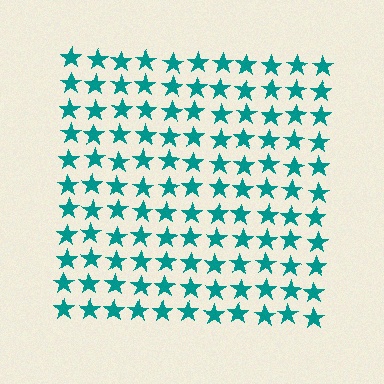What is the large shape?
The large shape is a square.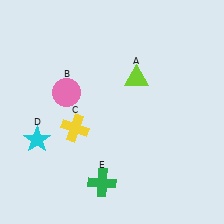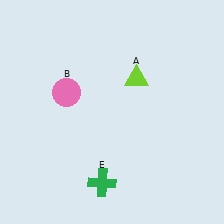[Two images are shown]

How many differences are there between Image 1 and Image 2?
There are 2 differences between the two images.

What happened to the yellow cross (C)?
The yellow cross (C) was removed in Image 2. It was in the bottom-left area of Image 1.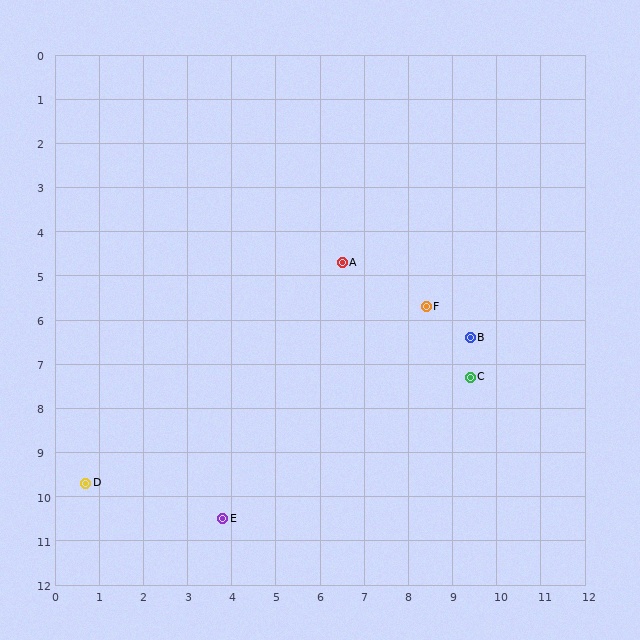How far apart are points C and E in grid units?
Points C and E are about 6.4 grid units apart.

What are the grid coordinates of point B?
Point B is at approximately (9.4, 6.4).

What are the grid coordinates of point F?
Point F is at approximately (8.4, 5.7).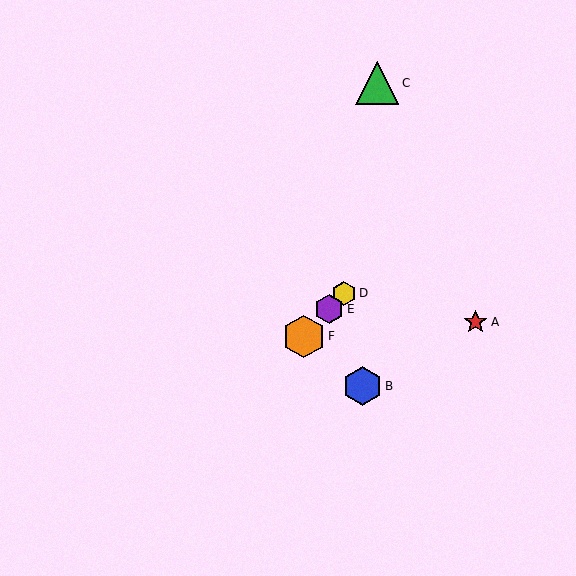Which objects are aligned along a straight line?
Objects D, E, F are aligned along a straight line.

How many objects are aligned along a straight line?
3 objects (D, E, F) are aligned along a straight line.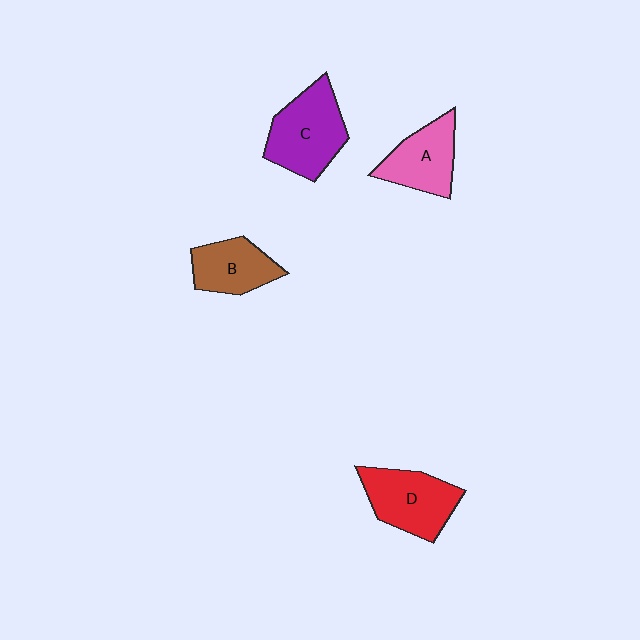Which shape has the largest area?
Shape C (purple).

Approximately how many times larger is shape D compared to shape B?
Approximately 1.3 times.